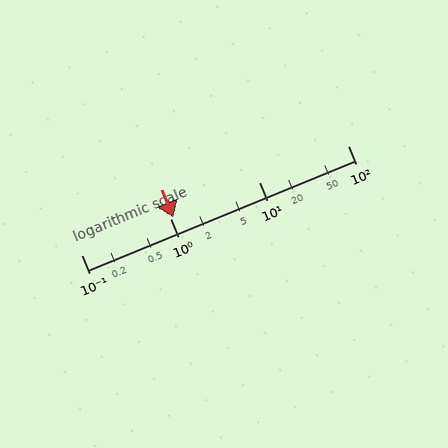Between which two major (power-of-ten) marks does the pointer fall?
The pointer is between 1 and 10.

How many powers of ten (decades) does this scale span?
The scale spans 3 decades, from 0.1 to 100.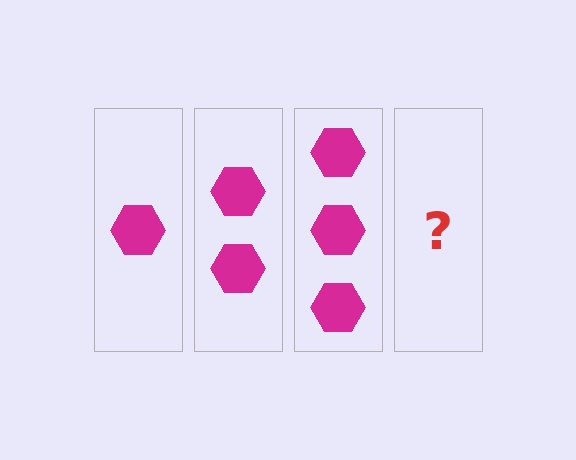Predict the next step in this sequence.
The next step is 4 hexagons.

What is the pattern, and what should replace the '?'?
The pattern is that each step adds one more hexagon. The '?' should be 4 hexagons.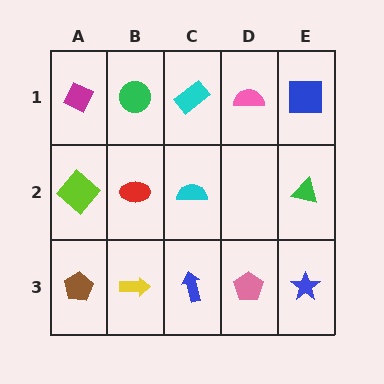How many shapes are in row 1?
5 shapes.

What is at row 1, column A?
A magenta diamond.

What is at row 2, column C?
A cyan semicircle.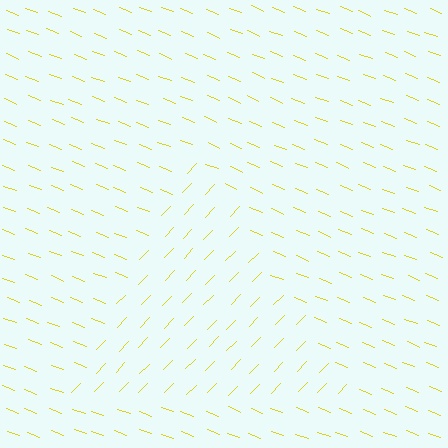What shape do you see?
I see a triangle.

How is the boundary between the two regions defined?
The boundary is defined purely by a change in line orientation (approximately 67 degrees difference). All lines are the same color and thickness.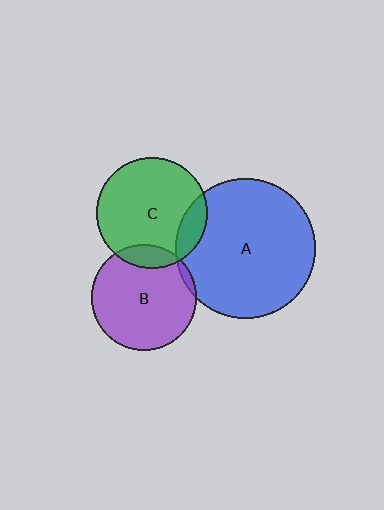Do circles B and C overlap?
Yes.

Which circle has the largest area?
Circle A (blue).